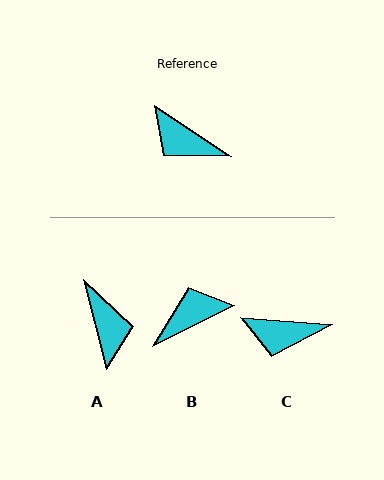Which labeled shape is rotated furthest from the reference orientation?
A, about 138 degrees away.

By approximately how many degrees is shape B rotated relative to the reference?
Approximately 120 degrees clockwise.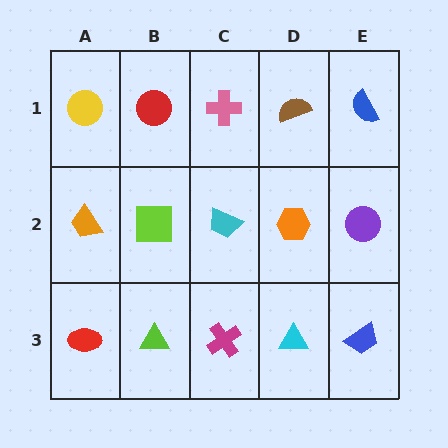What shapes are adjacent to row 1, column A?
An orange trapezoid (row 2, column A), a red circle (row 1, column B).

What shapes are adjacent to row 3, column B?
A lime square (row 2, column B), a red ellipse (row 3, column A), a magenta cross (row 3, column C).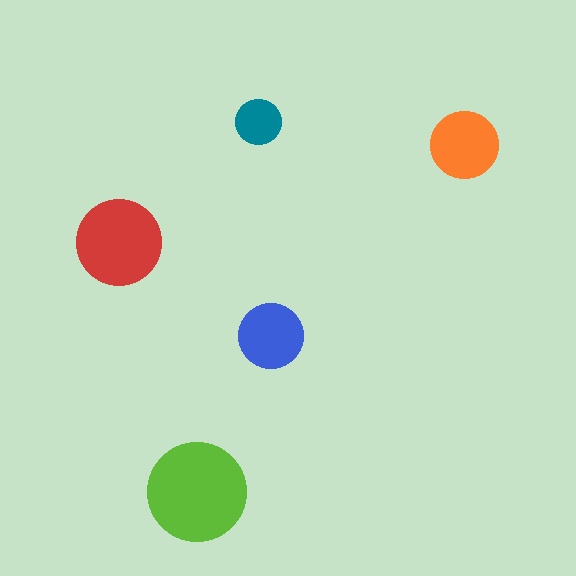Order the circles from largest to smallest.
the lime one, the red one, the orange one, the blue one, the teal one.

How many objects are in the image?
There are 5 objects in the image.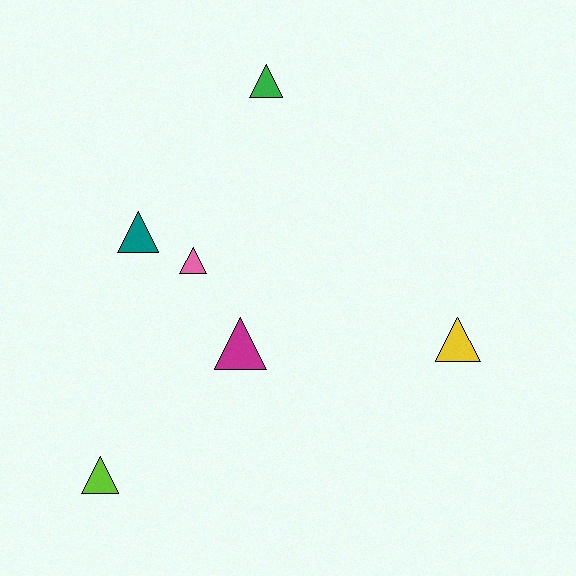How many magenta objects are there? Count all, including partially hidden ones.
There is 1 magenta object.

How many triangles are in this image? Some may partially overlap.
There are 6 triangles.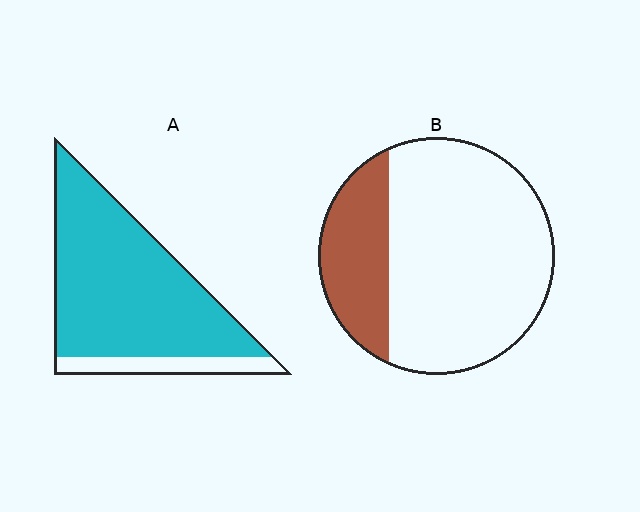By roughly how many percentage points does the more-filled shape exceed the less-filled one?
By roughly 60 percentage points (A over B).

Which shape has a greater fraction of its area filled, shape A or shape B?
Shape A.